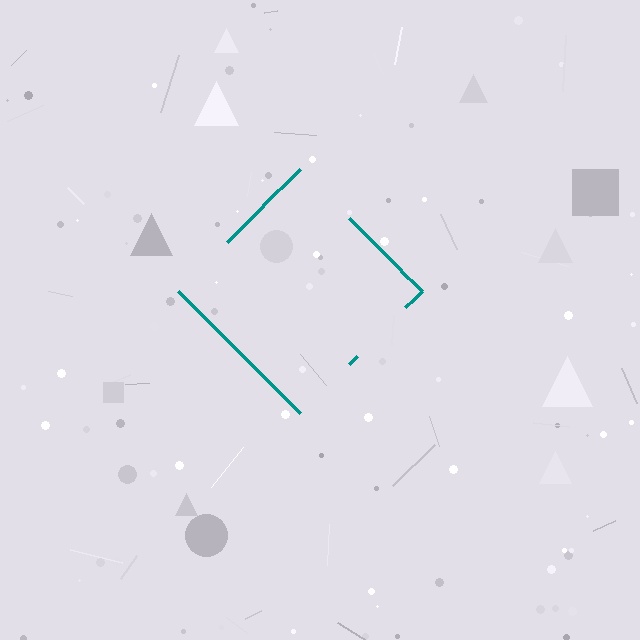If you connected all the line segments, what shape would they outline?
They would outline a diamond.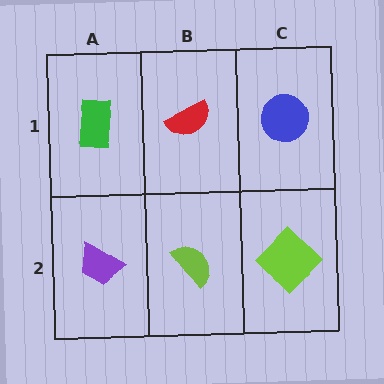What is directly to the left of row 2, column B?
A purple trapezoid.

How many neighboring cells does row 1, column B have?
3.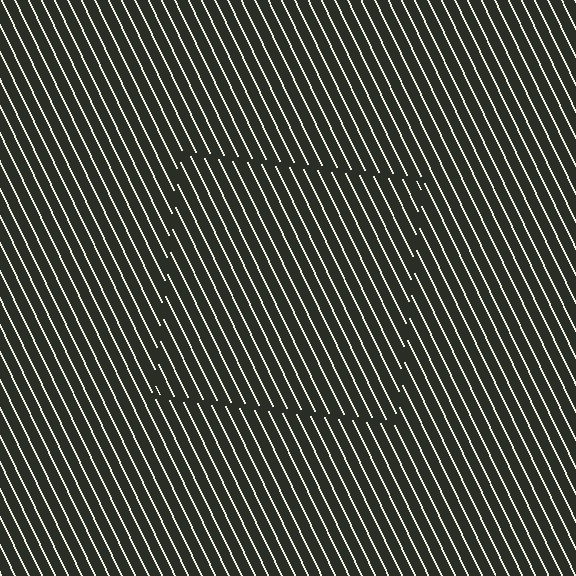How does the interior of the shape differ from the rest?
The interior of the shape contains the same grating, shifted by half a period — the contour is defined by the phase discontinuity where line-ends from the inner and outer gratings abut.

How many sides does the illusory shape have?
4 sides — the line-ends trace a square.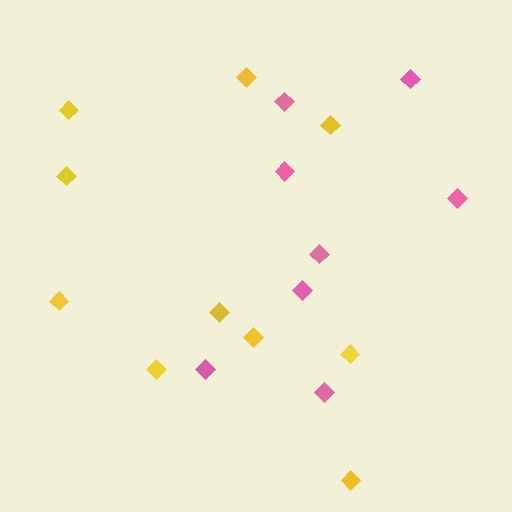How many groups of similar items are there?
There are 2 groups: one group of yellow diamonds (10) and one group of pink diamonds (8).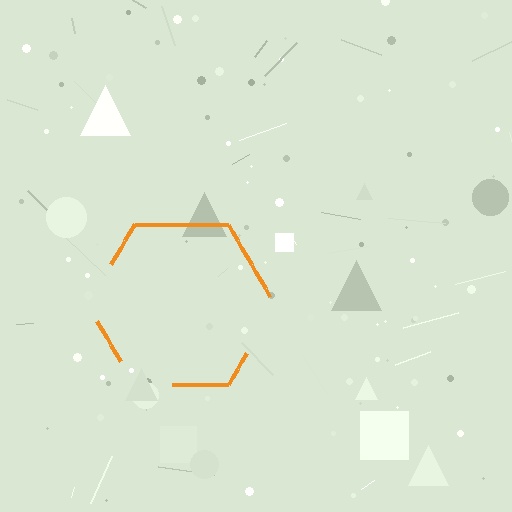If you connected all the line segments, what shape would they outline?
They would outline a hexagon.